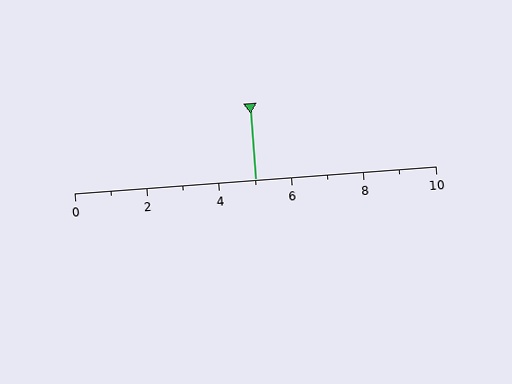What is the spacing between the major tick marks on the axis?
The major ticks are spaced 2 apart.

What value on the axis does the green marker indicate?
The marker indicates approximately 5.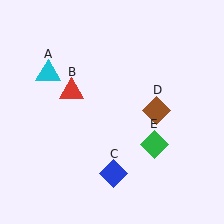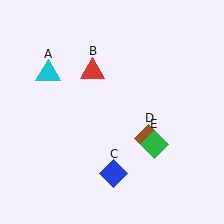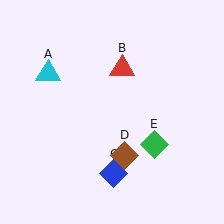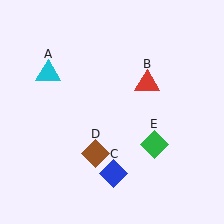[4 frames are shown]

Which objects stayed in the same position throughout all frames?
Cyan triangle (object A) and blue diamond (object C) and green diamond (object E) remained stationary.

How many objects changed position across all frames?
2 objects changed position: red triangle (object B), brown diamond (object D).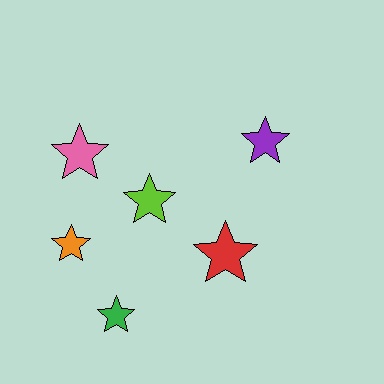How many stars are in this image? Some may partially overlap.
There are 6 stars.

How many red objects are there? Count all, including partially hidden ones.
There is 1 red object.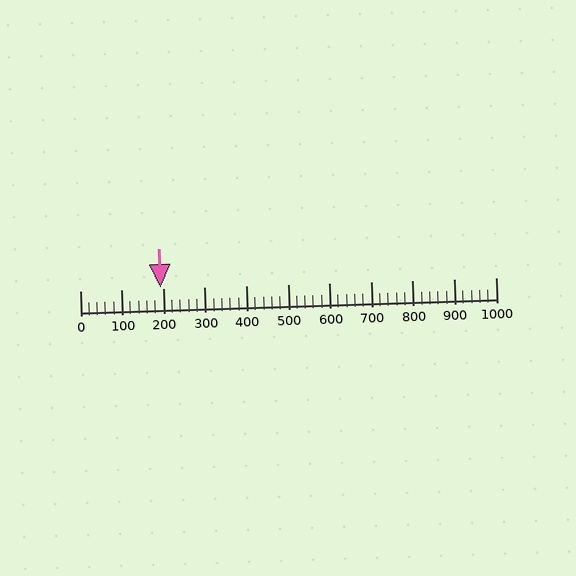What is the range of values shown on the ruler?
The ruler shows values from 0 to 1000.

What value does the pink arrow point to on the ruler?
The pink arrow points to approximately 193.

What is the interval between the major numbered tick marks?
The major tick marks are spaced 100 units apart.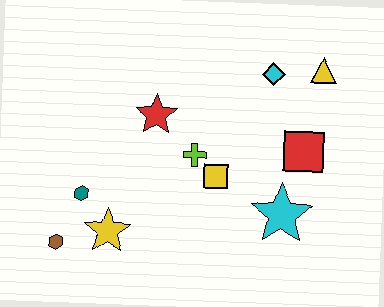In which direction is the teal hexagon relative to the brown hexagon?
The teal hexagon is above the brown hexagon.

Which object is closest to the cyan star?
The red square is closest to the cyan star.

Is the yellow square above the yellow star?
Yes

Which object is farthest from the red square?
The brown hexagon is farthest from the red square.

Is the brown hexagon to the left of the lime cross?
Yes